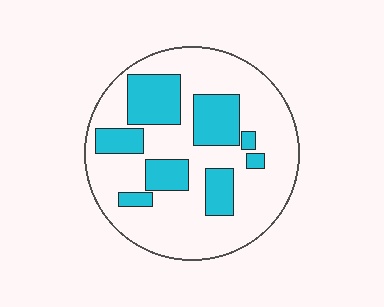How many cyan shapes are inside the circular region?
8.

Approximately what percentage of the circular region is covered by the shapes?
Approximately 30%.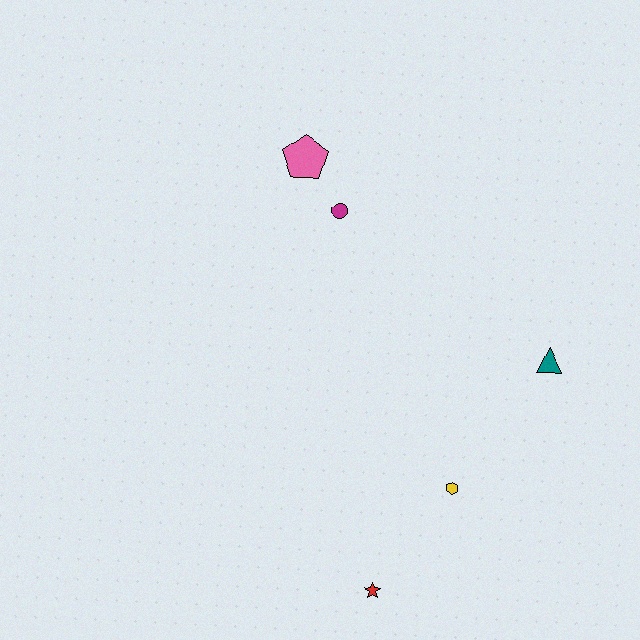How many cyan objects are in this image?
There are no cyan objects.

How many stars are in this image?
There is 1 star.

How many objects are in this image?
There are 5 objects.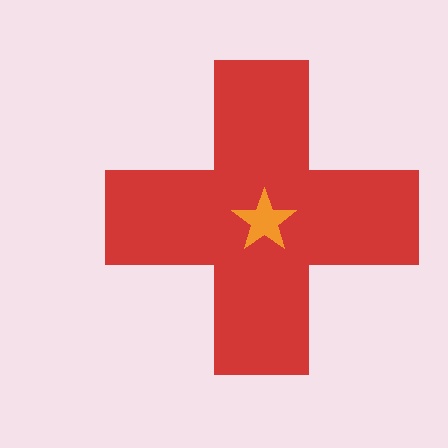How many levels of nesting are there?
2.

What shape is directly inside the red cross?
The orange star.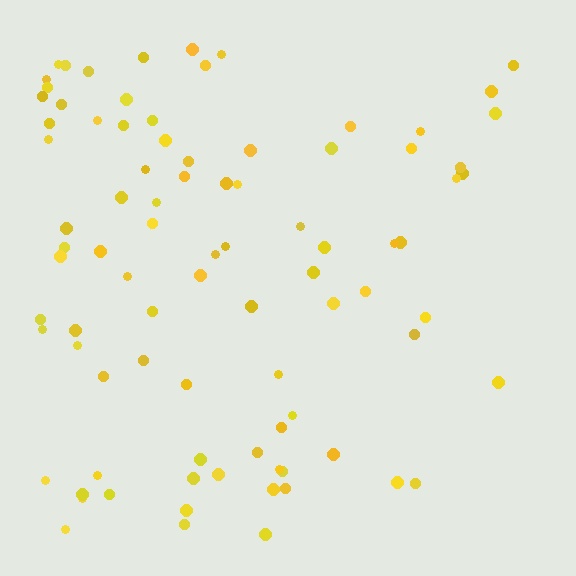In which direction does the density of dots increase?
From right to left, with the left side densest.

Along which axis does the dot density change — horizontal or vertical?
Horizontal.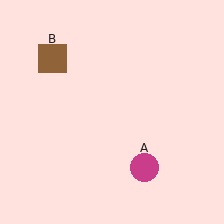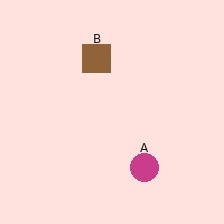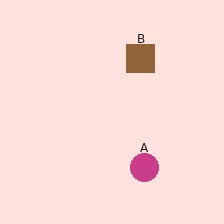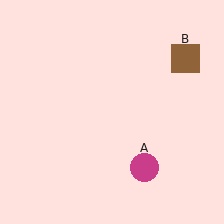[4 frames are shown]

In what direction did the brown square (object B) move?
The brown square (object B) moved right.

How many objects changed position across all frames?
1 object changed position: brown square (object B).